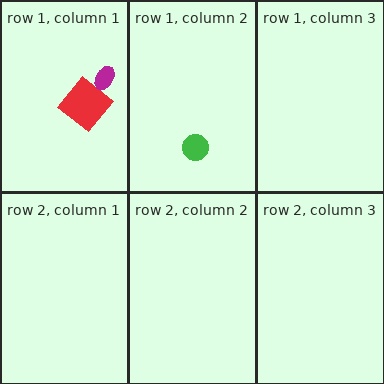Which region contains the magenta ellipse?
The row 1, column 1 region.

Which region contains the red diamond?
The row 1, column 1 region.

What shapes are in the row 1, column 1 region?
The red diamond, the magenta ellipse.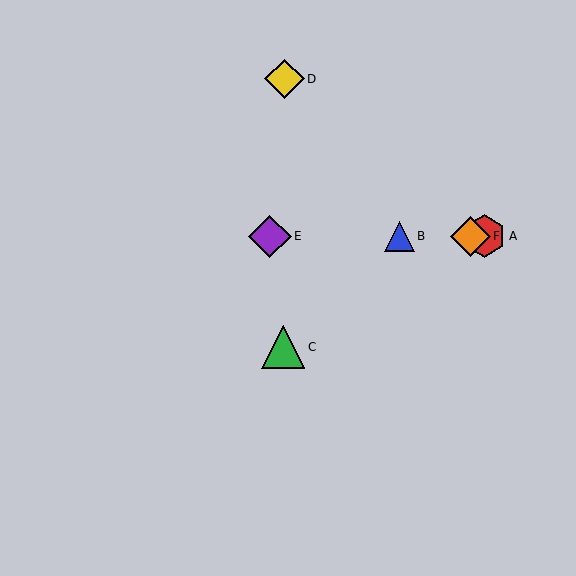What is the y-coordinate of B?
Object B is at y≈236.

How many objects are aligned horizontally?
4 objects (A, B, E, F) are aligned horizontally.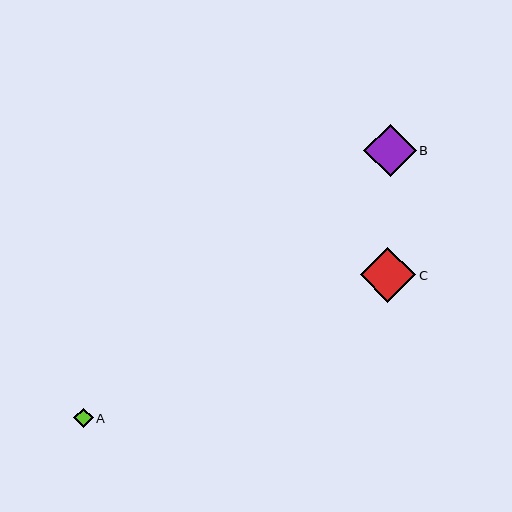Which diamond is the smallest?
Diamond A is the smallest with a size of approximately 19 pixels.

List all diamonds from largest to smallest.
From largest to smallest: C, B, A.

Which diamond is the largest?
Diamond C is the largest with a size of approximately 56 pixels.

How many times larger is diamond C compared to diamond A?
Diamond C is approximately 2.9 times the size of diamond A.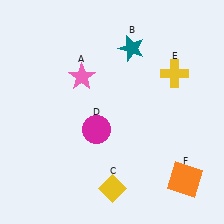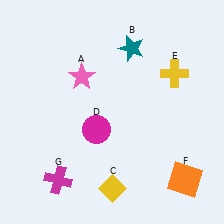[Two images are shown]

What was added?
A magenta cross (G) was added in Image 2.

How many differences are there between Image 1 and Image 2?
There is 1 difference between the two images.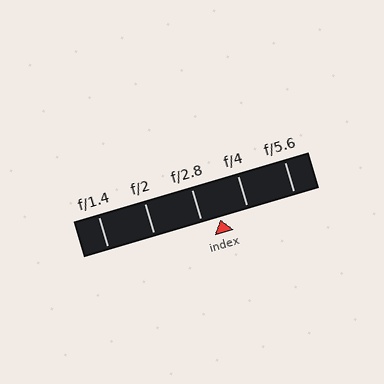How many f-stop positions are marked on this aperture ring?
There are 5 f-stop positions marked.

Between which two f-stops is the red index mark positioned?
The index mark is between f/2.8 and f/4.